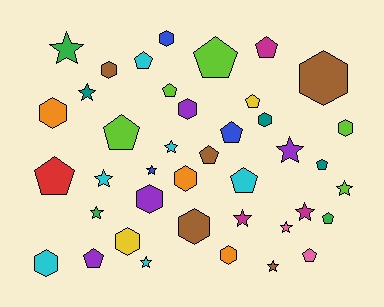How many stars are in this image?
There are 13 stars.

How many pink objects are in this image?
There are 2 pink objects.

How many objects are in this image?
There are 40 objects.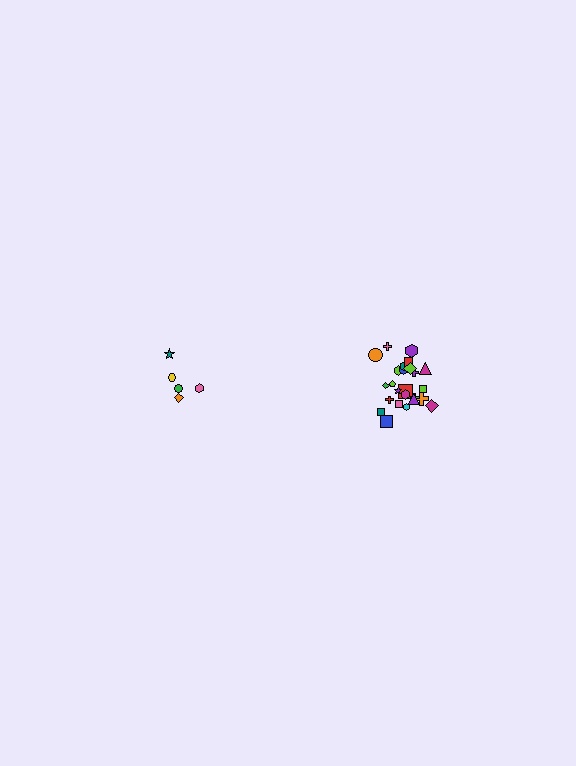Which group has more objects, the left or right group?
The right group.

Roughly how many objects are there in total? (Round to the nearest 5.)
Roughly 30 objects in total.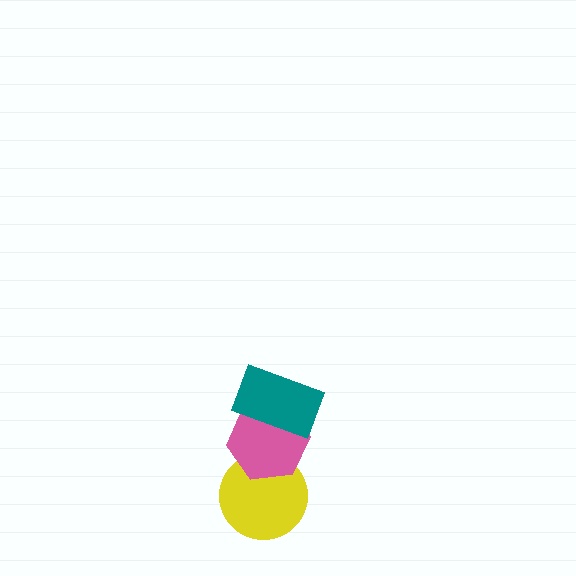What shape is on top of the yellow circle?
The pink hexagon is on top of the yellow circle.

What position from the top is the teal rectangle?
The teal rectangle is 1st from the top.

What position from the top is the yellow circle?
The yellow circle is 3rd from the top.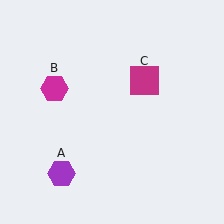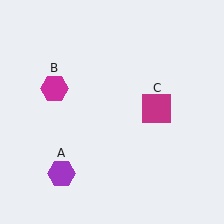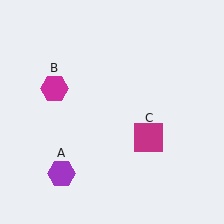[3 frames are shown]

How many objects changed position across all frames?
1 object changed position: magenta square (object C).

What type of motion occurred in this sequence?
The magenta square (object C) rotated clockwise around the center of the scene.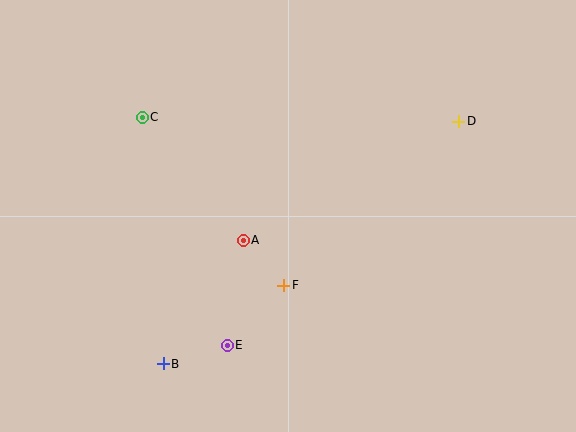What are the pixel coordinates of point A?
Point A is at (243, 240).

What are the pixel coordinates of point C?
Point C is at (142, 117).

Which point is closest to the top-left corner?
Point C is closest to the top-left corner.